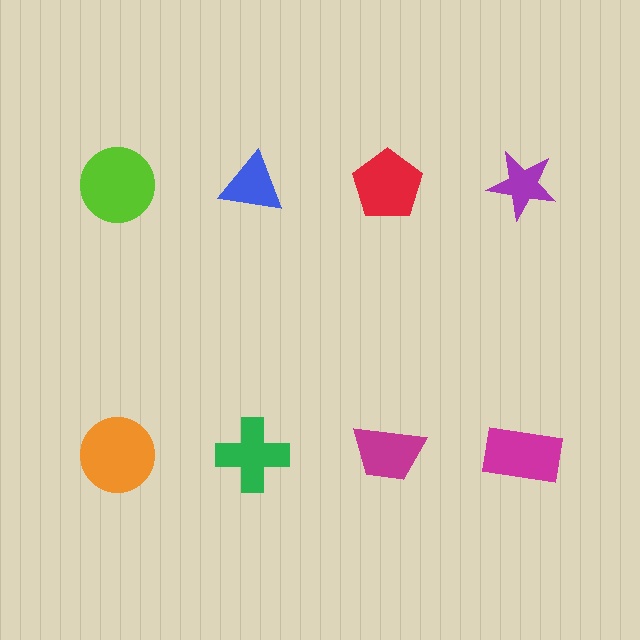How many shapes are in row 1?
4 shapes.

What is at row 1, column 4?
A purple star.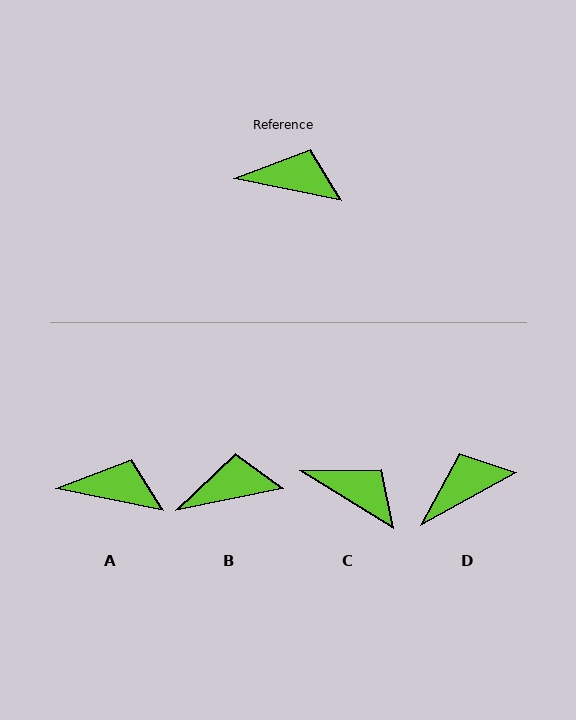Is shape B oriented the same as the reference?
No, it is off by about 23 degrees.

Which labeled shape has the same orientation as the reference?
A.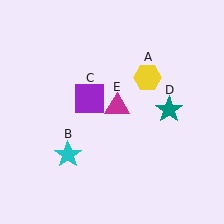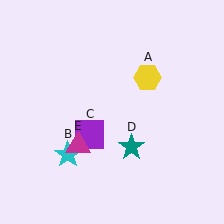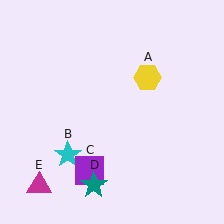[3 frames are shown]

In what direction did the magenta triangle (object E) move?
The magenta triangle (object E) moved down and to the left.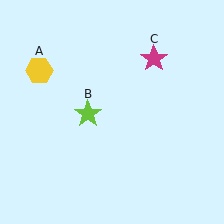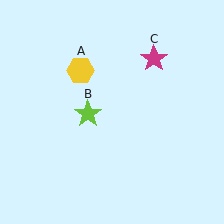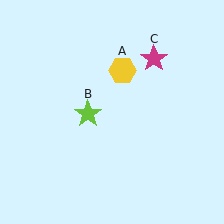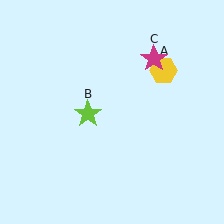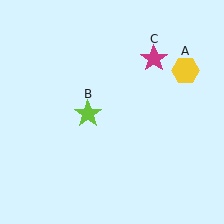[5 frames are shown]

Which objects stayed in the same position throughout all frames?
Lime star (object B) and magenta star (object C) remained stationary.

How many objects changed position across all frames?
1 object changed position: yellow hexagon (object A).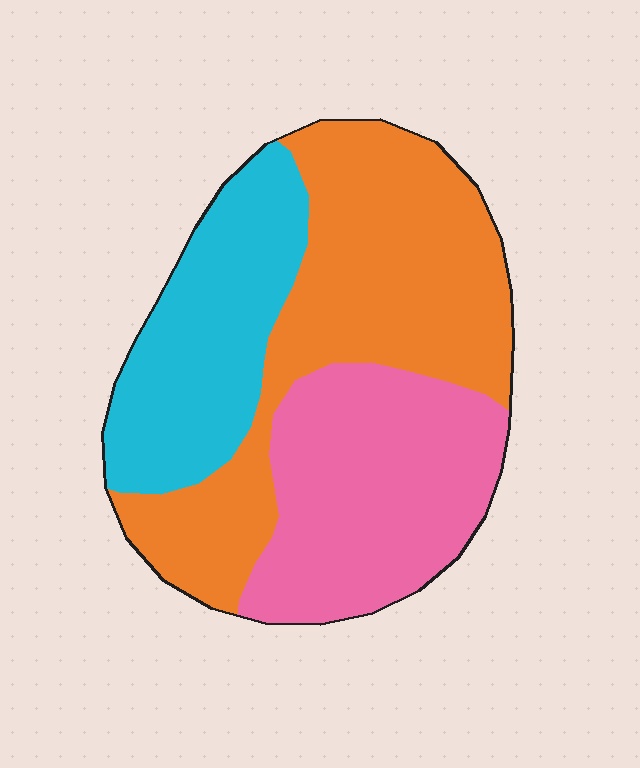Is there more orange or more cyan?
Orange.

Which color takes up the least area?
Cyan, at roughly 25%.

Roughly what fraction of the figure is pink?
Pink covers around 30% of the figure.